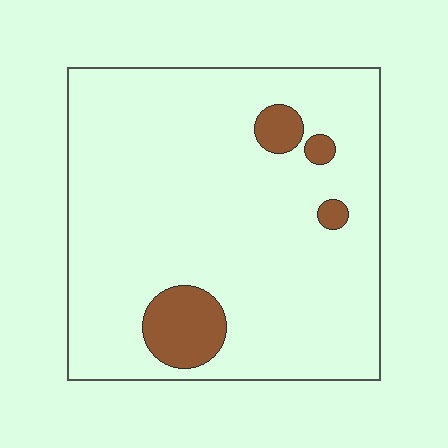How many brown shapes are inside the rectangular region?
4.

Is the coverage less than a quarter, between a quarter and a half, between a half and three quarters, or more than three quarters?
Less than a quarter.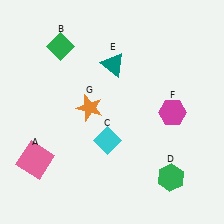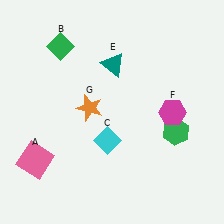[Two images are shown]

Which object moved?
The green hexagon (D) moved up.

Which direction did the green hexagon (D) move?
The green hexagon (D) moved up.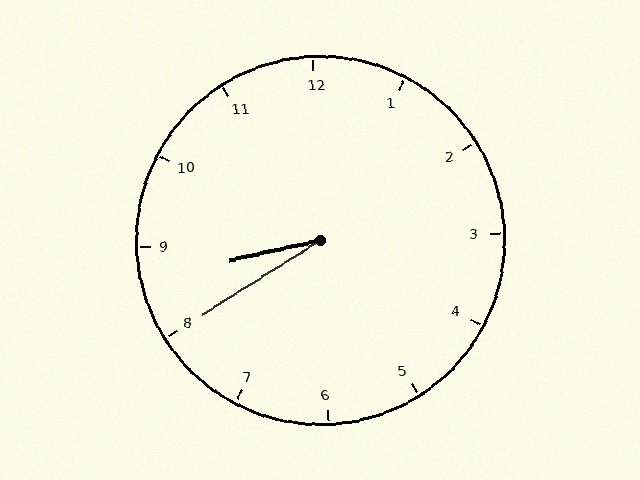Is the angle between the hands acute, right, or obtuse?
It is acute.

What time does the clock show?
8:40.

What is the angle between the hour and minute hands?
Approximately 20 degrees.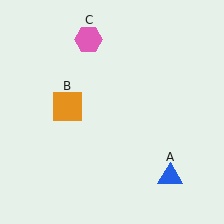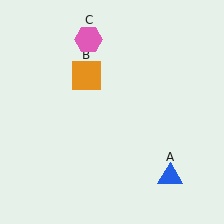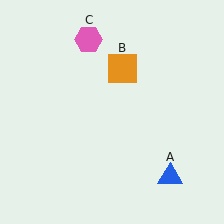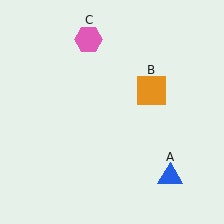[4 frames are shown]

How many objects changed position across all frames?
1 object changed position: orange square (object B).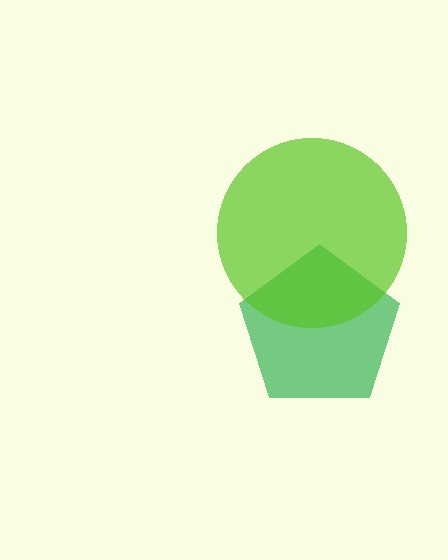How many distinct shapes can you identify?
There are 2 distinct shapes: a green pentagon, a lime circle.